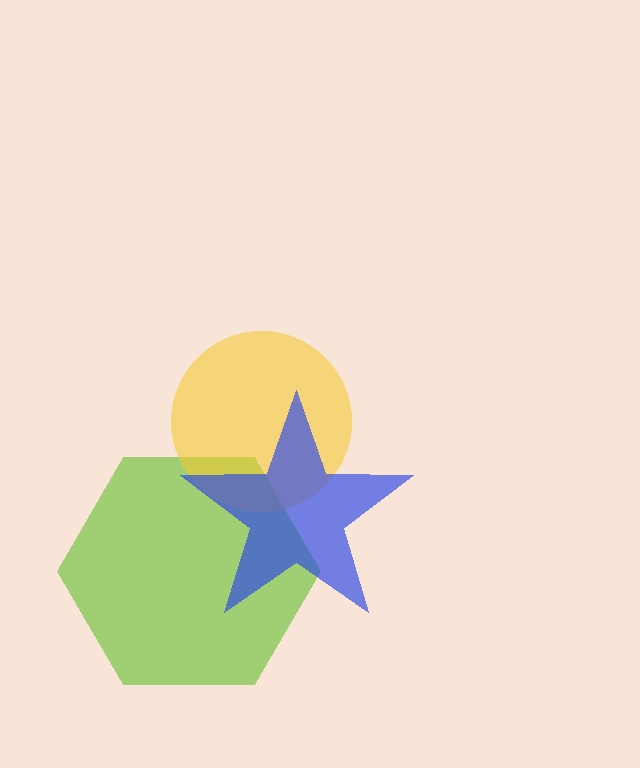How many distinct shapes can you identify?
There are 3 distinct shapes: a lime hexagon, a yellow circle, a blue star.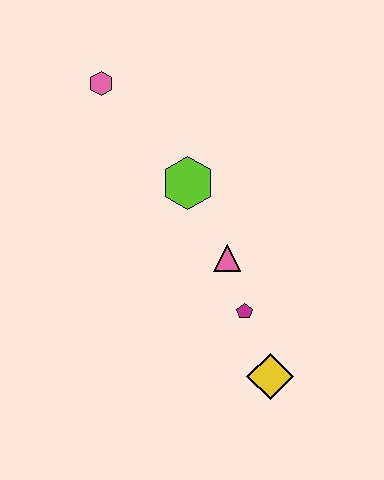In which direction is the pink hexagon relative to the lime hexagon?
The pink hexagon is above the lime hexagon.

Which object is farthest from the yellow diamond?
The pink hexagon is farthest from the yellow diamond.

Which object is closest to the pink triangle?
The magenta pentagon is closest to the pink triangle.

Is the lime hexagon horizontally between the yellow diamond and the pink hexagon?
Yes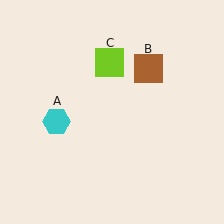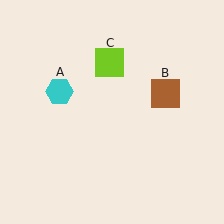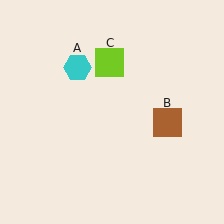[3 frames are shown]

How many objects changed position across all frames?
2 objects changed position: cyan hexagon (object A), brown square (object B).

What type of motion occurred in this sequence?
The cyan hexagon (object A), brown square (object B) rotated clockwise around the center of the scene.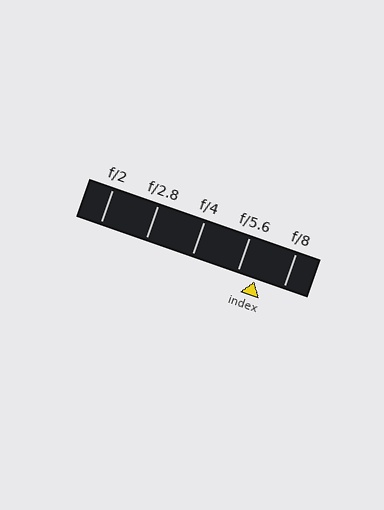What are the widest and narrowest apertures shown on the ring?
The widest aperture shown is f/2 and the narrowest is f/8.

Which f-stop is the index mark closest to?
The index mark is closest to f/5.6.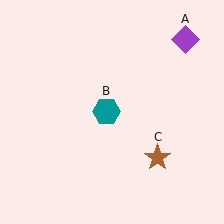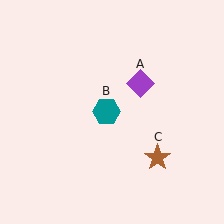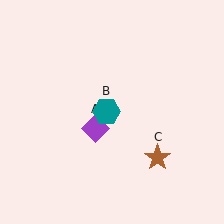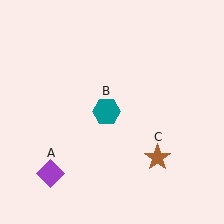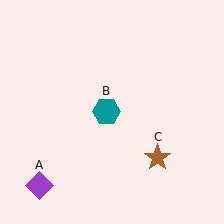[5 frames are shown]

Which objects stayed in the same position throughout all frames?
Teal hexagon (object B) and brown star (object C) remained stationary.